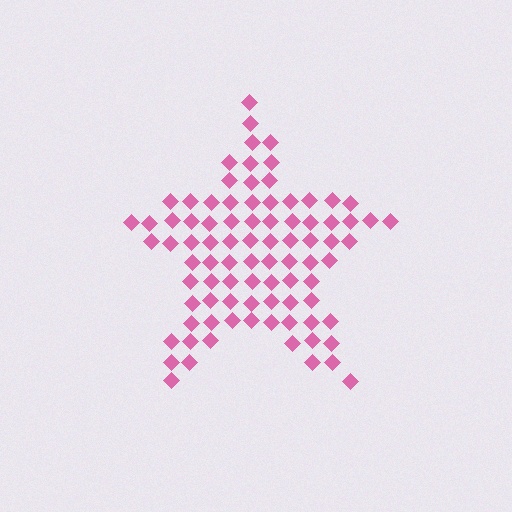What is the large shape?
The large shape is a star.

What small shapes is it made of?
It is made of small diamonds.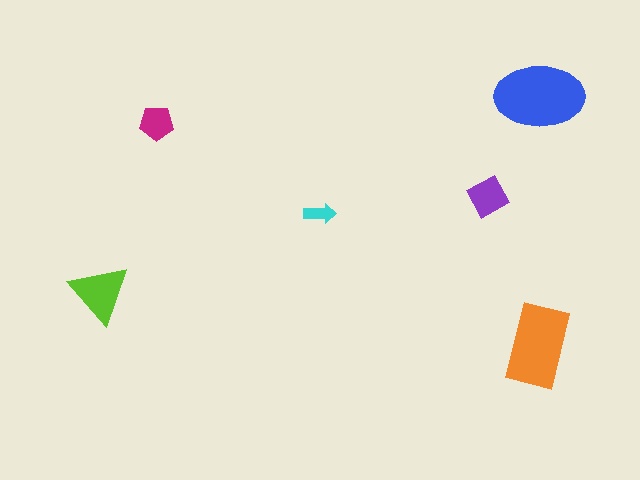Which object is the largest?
The blue ellipse.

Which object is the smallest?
The cyan arrow.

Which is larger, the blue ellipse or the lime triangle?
The blue ellipse.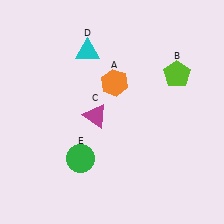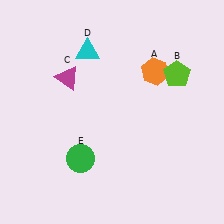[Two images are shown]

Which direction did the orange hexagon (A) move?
The orange hexagon (A) moved right.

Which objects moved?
The objects that moved are: the orange hexagon (A), the magenta triangle (C).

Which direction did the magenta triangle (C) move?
The magenta triangle (C) moved up.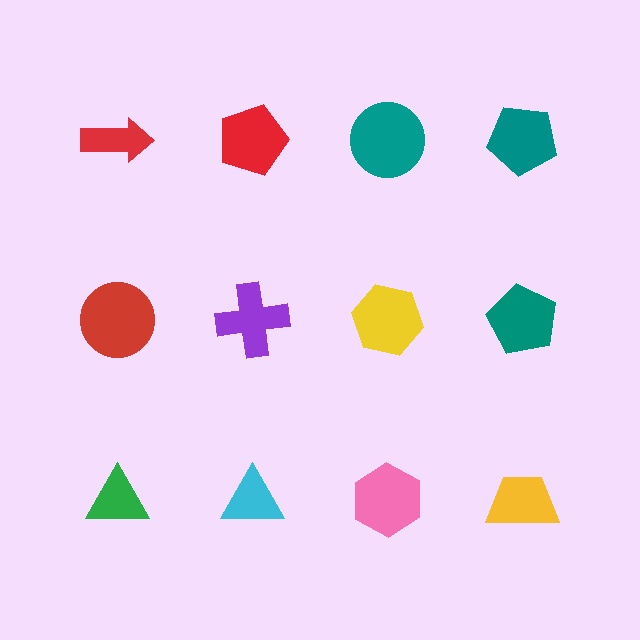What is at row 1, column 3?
A teal circle.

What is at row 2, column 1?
A red circle.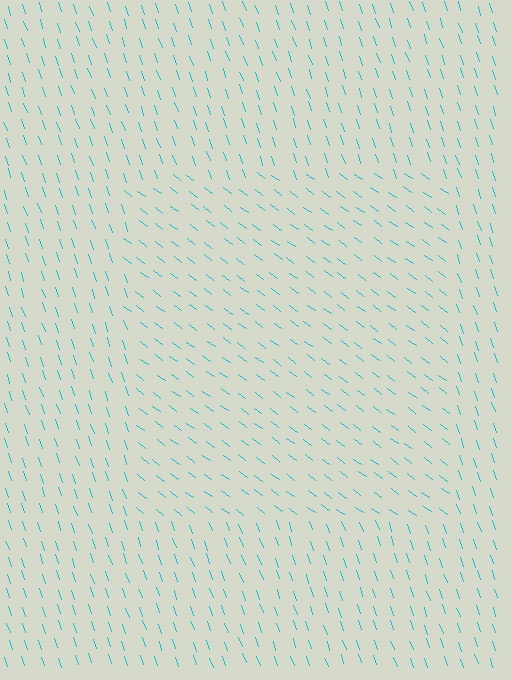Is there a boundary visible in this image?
Yes, there is a texture boundary formed by a change in line orientation.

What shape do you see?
I see a rectangle.